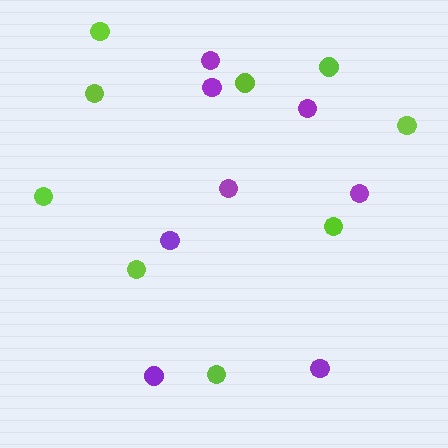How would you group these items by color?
There are 2 groups: one group of lime circles (9) and one group of purple circles (8).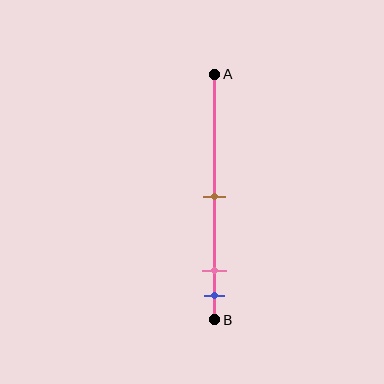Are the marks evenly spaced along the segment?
No, the marks are not evenly spaced.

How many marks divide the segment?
There are 3 marks dividing the segment.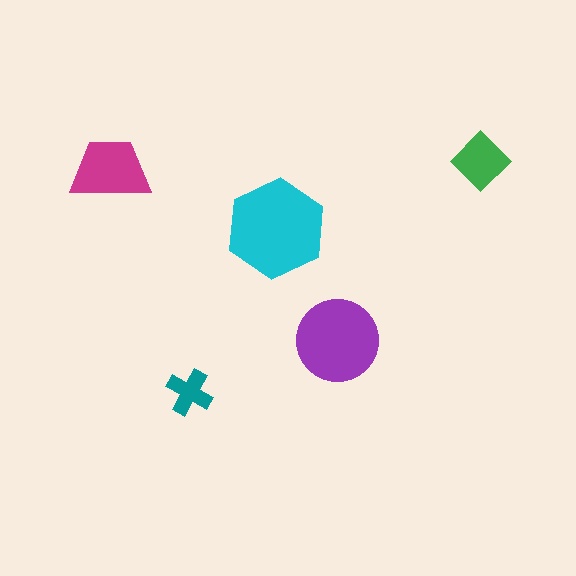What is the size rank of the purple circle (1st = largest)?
2nd.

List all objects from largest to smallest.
The cyan hexagon, the purple circle, the magenta trapezoid, the green diamond, the teal cross.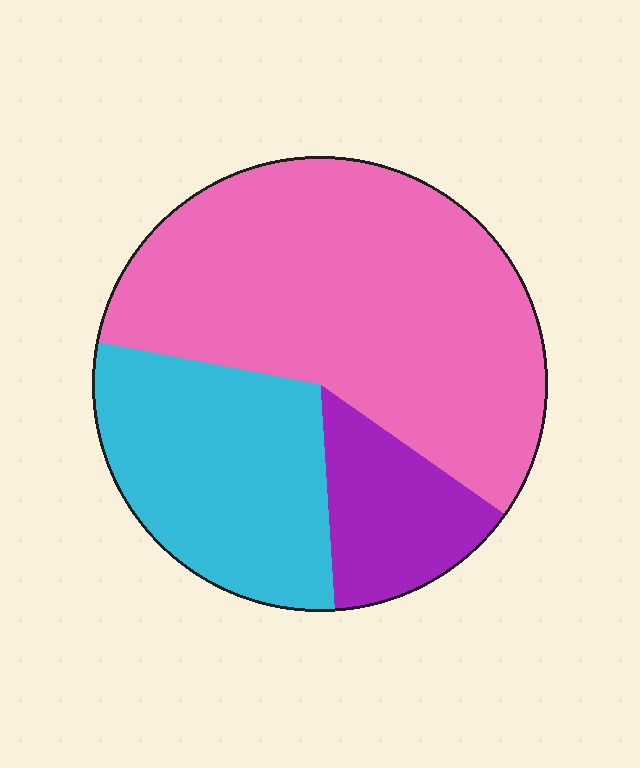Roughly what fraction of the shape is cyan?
Cyan covers roughly 30% of the shape.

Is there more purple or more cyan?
Cyan.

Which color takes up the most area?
Pink, at roughly 55%.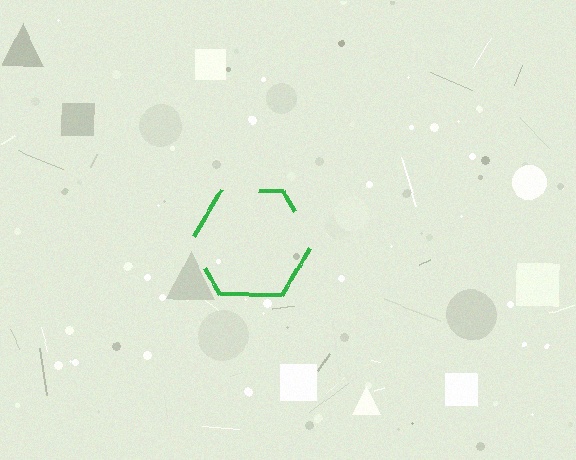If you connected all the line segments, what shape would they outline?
They would outline a hexagon.